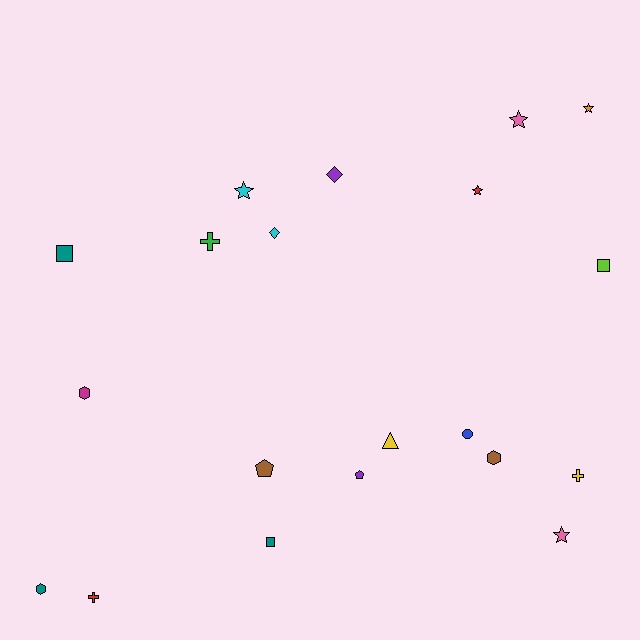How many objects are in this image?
There are 20 objects.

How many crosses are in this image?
There are 3 crosses.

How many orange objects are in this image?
There is 1 orange object.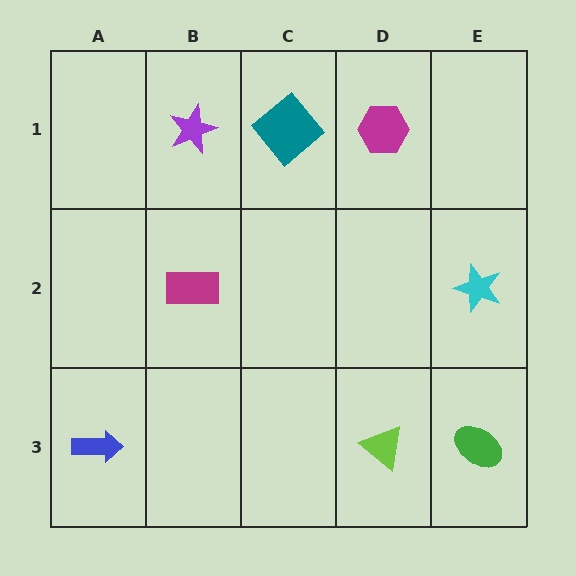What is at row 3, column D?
A lime triangle.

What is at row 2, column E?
A cyan star.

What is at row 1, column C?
A teal diamond.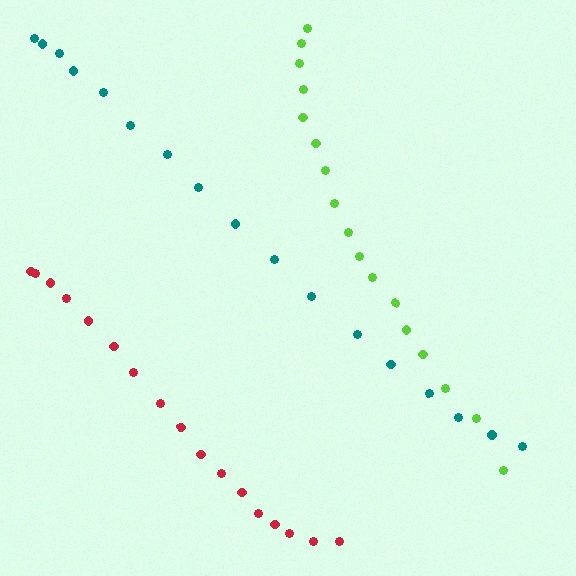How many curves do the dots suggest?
There are 3 distinct paths.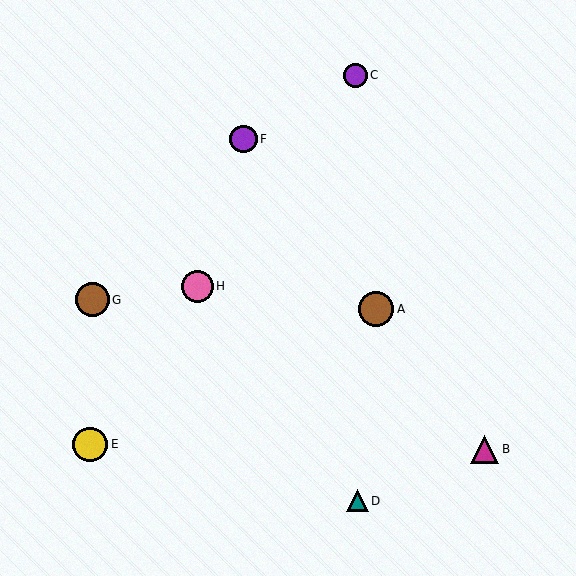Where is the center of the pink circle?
The center of the pink circle is at (198, 286).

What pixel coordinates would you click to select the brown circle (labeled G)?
Click at (92, 300) to select the brown circle G.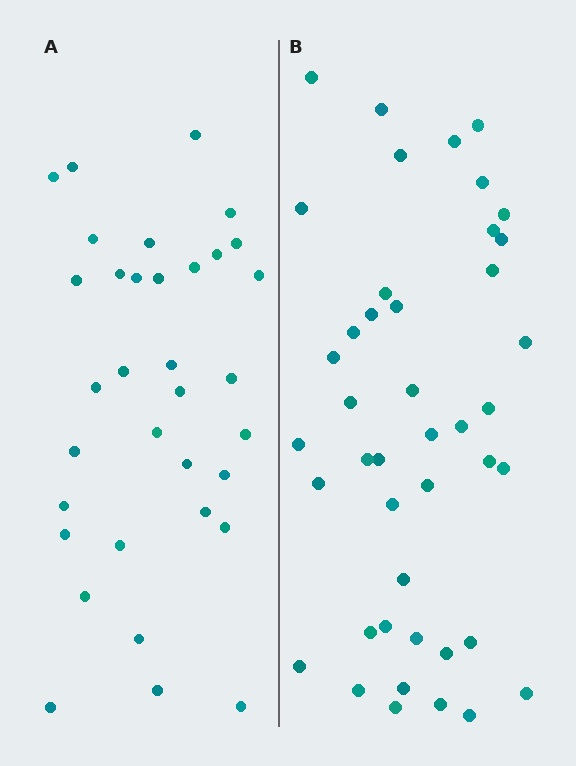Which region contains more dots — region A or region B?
Region B (the right region) has more dots.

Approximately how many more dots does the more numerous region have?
Region B has roughly 8 or so more dots than region A.